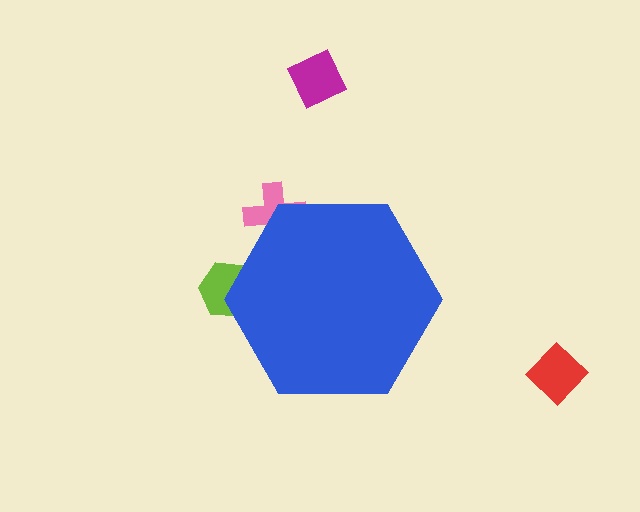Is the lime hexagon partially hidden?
Yes, the lime hexagon is partially hidden behind the blue hexagon.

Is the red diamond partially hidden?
No, the red diamond is fully visible.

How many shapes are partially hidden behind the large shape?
2 shapes are partially hidden.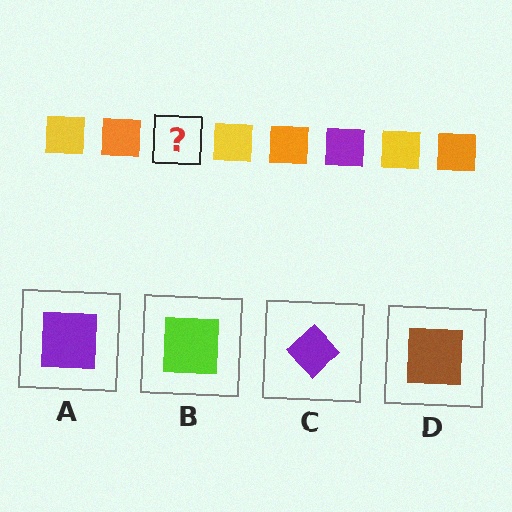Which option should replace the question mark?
Option A.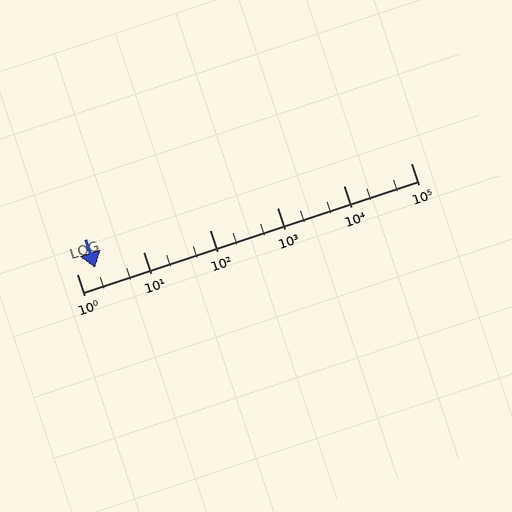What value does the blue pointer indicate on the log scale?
The pointer indicates approximately 1.9.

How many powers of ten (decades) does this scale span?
The scale spans 5 decades, from 1 to 100000.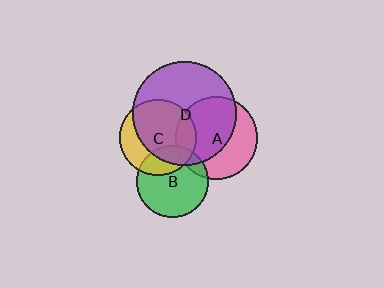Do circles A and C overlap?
Yes.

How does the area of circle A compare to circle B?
Approximately 1.3 times.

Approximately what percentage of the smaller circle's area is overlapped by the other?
Approximately 15%.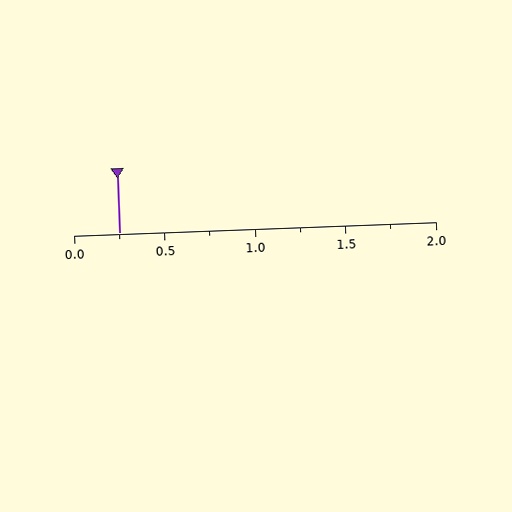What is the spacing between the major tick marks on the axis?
The major ticks are spaced 0.5 apart.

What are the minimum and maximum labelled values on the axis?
The axis runs from 0.0 to 2.0.